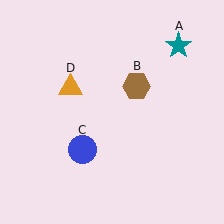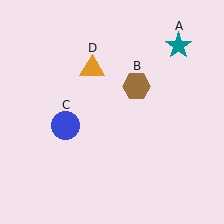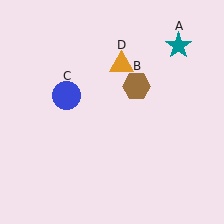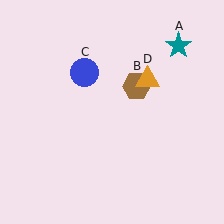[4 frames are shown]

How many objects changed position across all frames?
2 objects changed position: blue circle (object C), orange triangle (object D).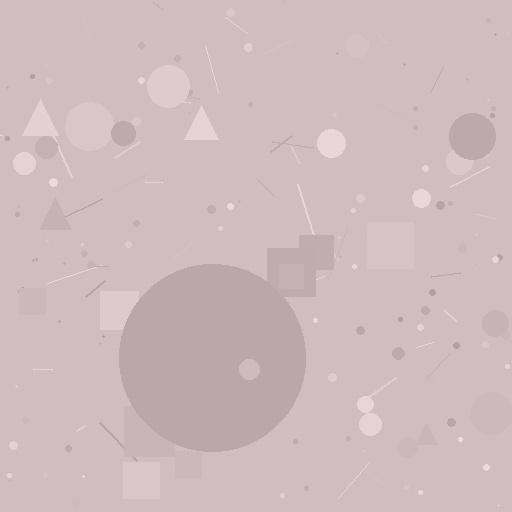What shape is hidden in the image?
A circle is hidden in the image.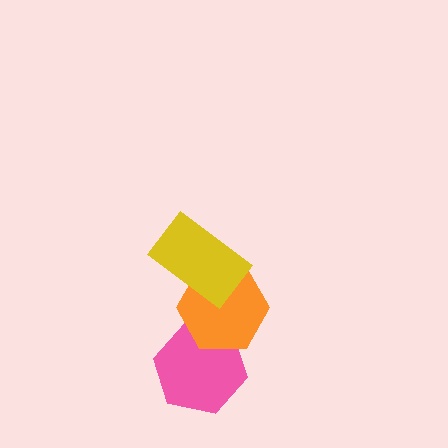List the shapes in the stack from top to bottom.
From top to bottom: the yellow rectangle, the orange hexagon, the pink hexagon.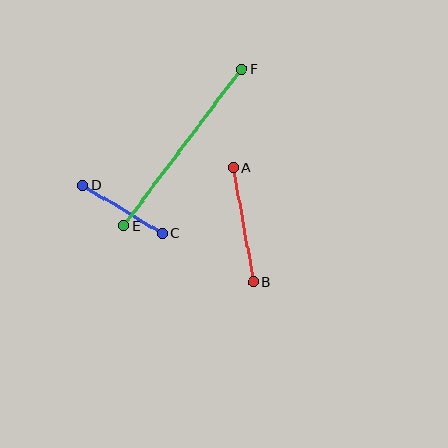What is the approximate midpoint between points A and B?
The midpoint is at approximately (243, 225) pixels.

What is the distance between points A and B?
The distance is approximately 116 pixels.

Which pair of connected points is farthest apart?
Points E and F are farthest apart.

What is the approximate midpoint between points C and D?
The midpoint is at approximately (123, 209) pixels.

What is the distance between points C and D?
The distance is approximately 93 pixels.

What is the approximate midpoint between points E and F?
The midpoint is at approximately (183, 148) pixels.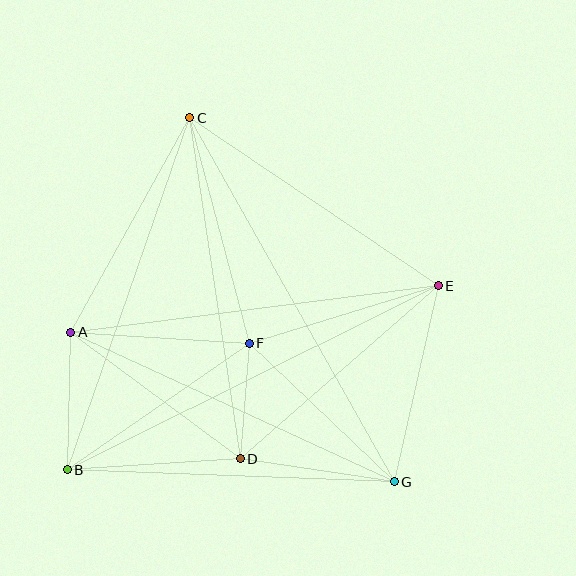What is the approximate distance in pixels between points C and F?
The distance between C and F is approximately 233 pixels.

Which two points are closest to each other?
Points D and F are closest to each other.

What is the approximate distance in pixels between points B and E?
The distance between B and E is approximately 414 pixels.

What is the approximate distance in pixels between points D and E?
The distance between D and E is approximately 263 pixels.